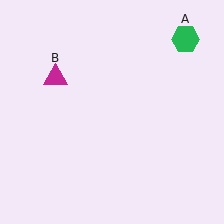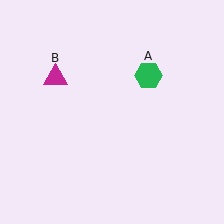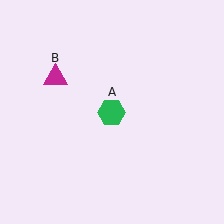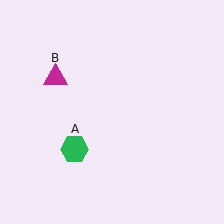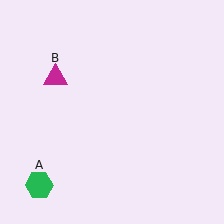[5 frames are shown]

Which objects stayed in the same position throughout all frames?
Magenta triangle (object B) remained stationary.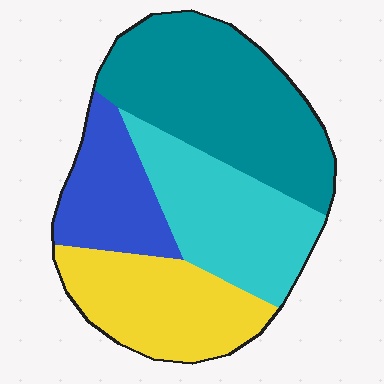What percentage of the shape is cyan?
Cyan takes up less than a quarter of the shape.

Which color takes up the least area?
Blue, at roughly 15%.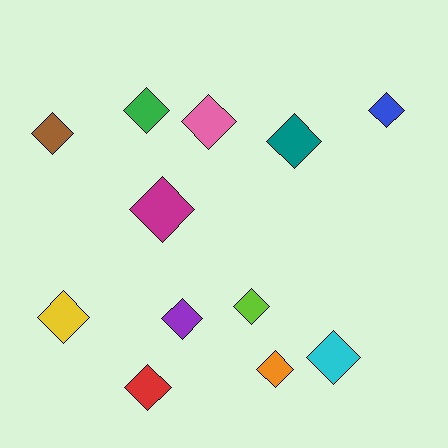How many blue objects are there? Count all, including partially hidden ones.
There is 1 blue object.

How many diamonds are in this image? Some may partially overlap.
There are 12 diamonds.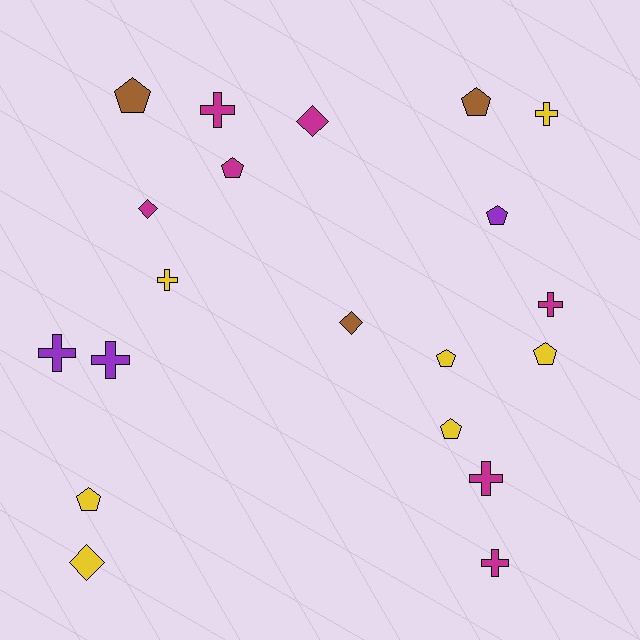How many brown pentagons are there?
There are 2 brown pentagons.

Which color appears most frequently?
Magenta, with 7 objects.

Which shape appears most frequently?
Pentagon, with 8 objects.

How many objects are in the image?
There are 20 objects.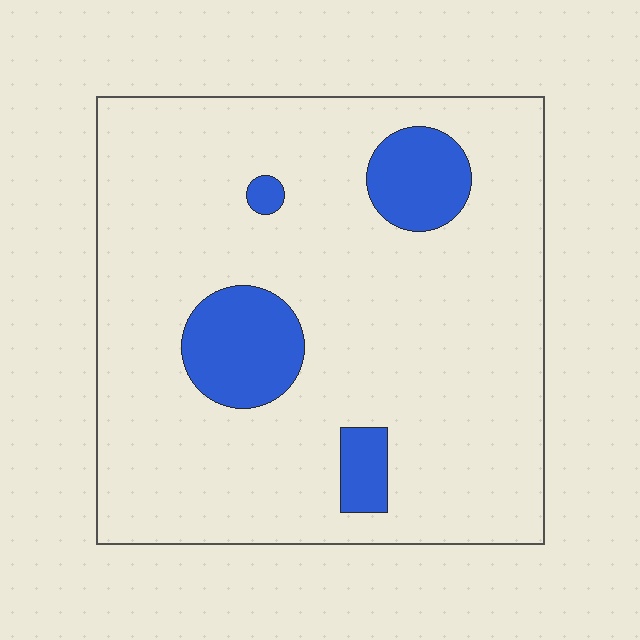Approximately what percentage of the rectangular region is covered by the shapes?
Approximately 15%.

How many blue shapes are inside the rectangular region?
4.